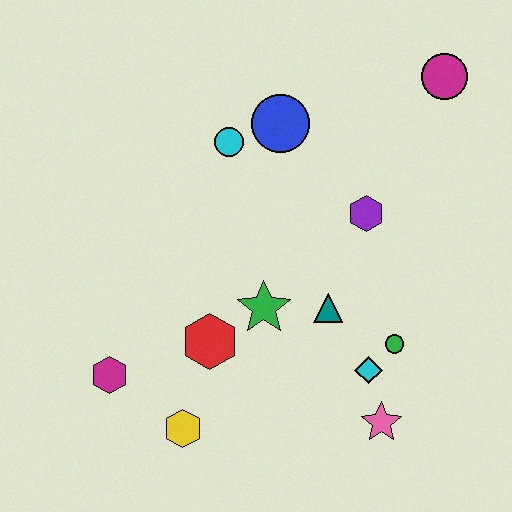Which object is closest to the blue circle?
The cyan circle is closest to the blue circle.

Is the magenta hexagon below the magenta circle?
Yes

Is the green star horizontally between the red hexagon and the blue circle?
Yes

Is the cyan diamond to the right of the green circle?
No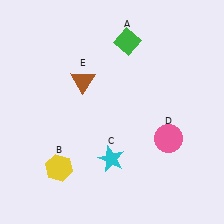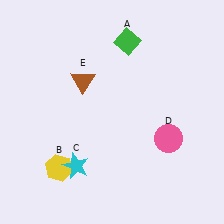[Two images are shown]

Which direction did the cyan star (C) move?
The cyan star (C) moved left.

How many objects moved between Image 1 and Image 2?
1 object moved between the two images.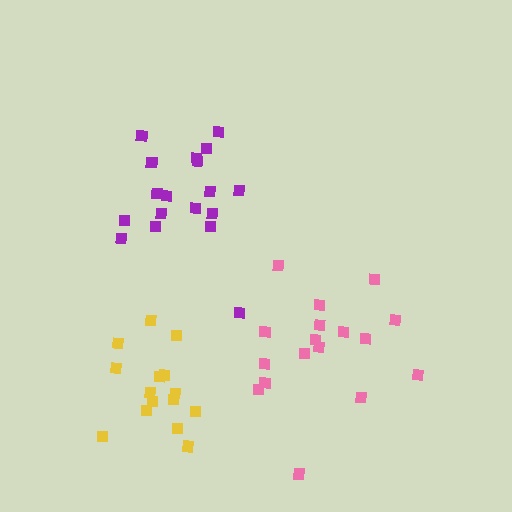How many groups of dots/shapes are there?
There are 3 groups.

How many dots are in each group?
Group 1: 17 dots, Group 2: 18 dots, Group 3: 15 dots (50 total).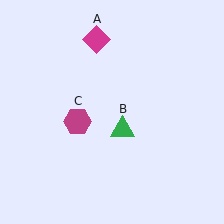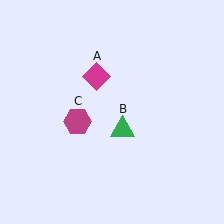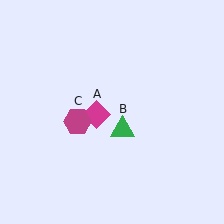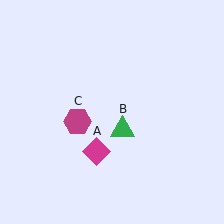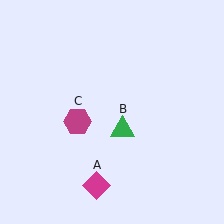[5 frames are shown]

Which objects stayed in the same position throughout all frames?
Green triangle (object B) and magenta hexagon (object C) remained stationary.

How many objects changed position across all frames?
1 object changed position: magenta diamond (object A).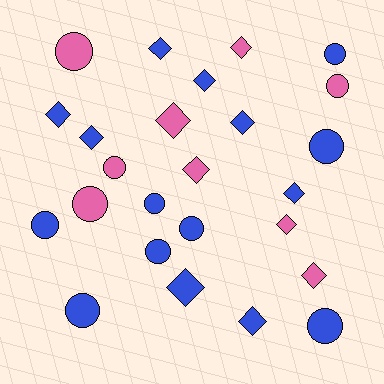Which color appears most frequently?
Blue, with 16 objects.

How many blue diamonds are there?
There are 8 blue diamonds.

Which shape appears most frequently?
Diamond, with 13 objects.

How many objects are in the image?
There are 25 objects.